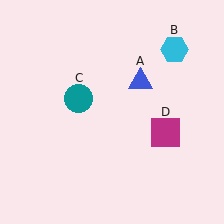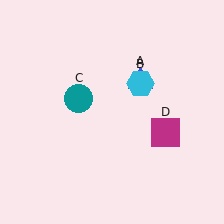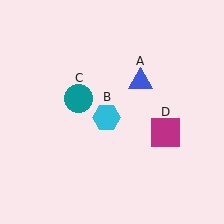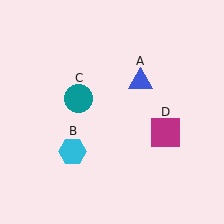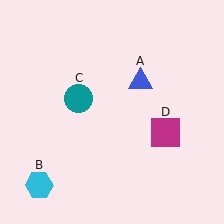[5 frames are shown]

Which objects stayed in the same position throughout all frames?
Blue triangle (object A) and teal circle (object C) and magenta square (object D) remained stationary.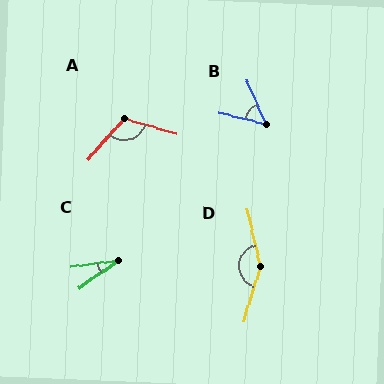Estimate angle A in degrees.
Approximately 115 degrees.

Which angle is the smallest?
C, at approximately 28 degrees.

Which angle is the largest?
D, at approximately 150 degrees.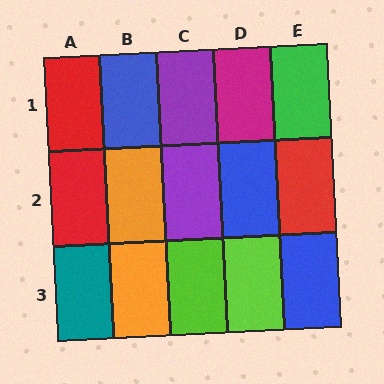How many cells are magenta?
1 cell is magenta.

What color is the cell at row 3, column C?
Lime.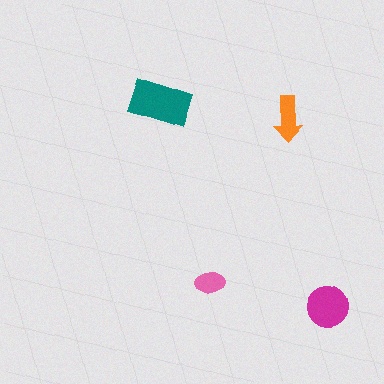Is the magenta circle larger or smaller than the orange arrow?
Larger.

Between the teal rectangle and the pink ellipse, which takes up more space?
The teal rectangle.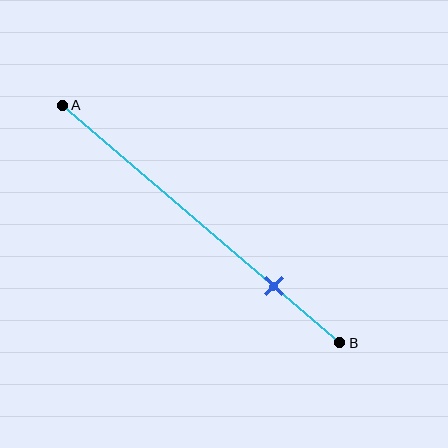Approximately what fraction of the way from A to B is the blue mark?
The blue mark is approximately 75% of the way from A to B.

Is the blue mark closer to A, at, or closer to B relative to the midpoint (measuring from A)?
The blue mark is closer to point B than the midpoint of segment AB.